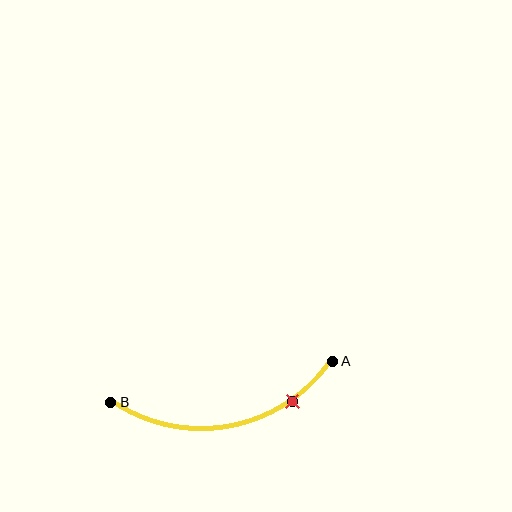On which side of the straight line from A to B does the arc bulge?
The arc bulges below the straight line connecting A and B.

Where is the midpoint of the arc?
The arc midpoint is the point on the curve farthest from the straight line joining A and B. It sits below that line.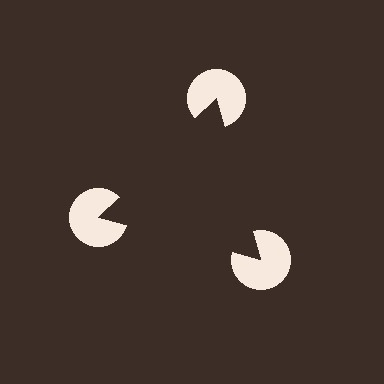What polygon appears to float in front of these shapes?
An illusory triangle — its edges are inferred from the aligned wedge cuts in the pac-man discs, not physically drawn.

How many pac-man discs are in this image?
There are 3 — one at each vertex of the illusory triangle.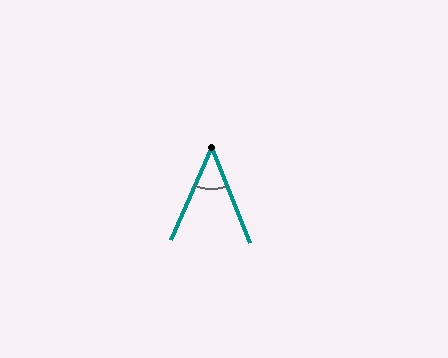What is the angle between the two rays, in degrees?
Approximately 46 degrees.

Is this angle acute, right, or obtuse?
It is acute.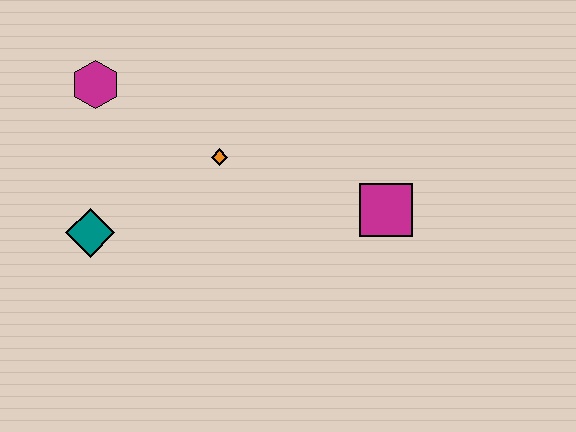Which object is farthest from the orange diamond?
The magenta square is farthest from the orange diamond.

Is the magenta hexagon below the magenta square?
No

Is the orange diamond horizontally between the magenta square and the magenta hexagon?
Yes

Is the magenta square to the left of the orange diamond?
No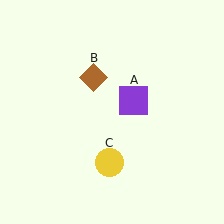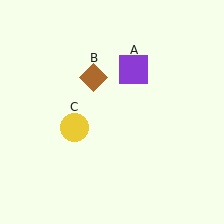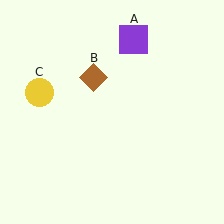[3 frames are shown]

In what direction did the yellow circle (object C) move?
The yellow circle (object C) moved up and to the left.